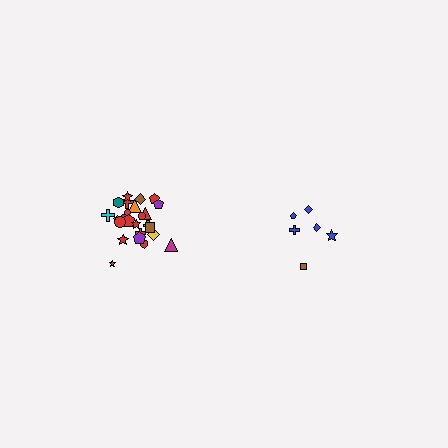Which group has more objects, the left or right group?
The left group.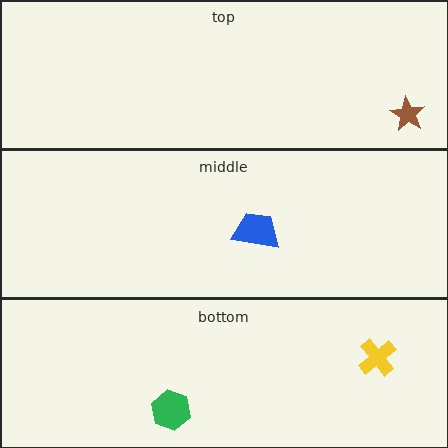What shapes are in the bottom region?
The yellow cross, the green hexagon.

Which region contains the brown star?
The top region.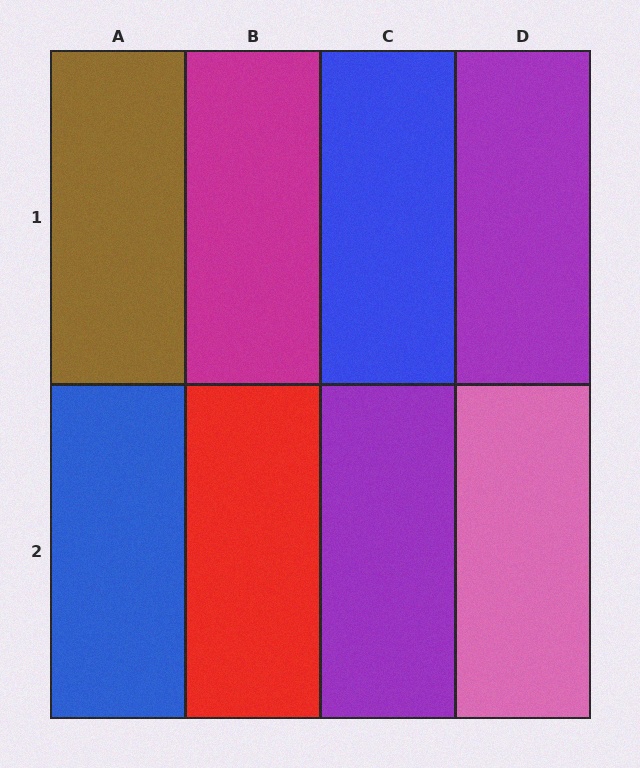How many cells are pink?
1 cell is pink.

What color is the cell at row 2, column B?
Red.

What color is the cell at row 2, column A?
Blue.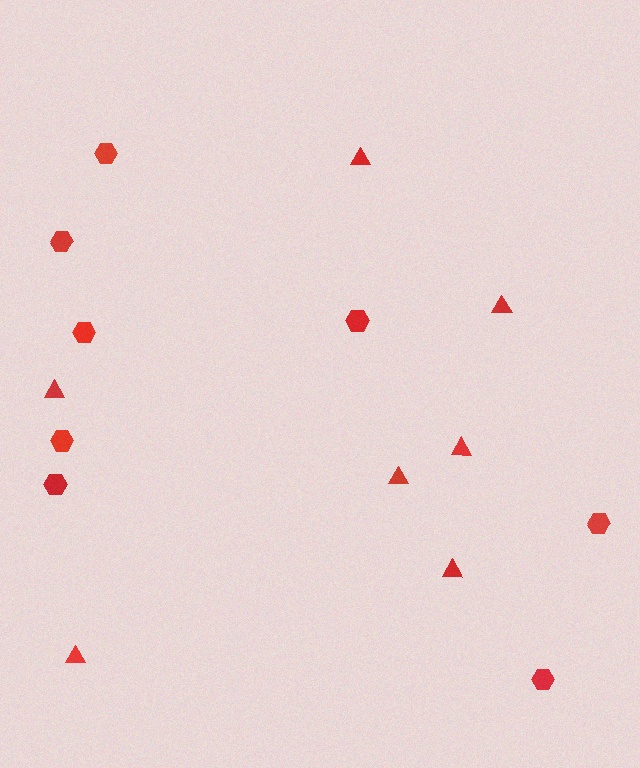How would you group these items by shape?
There are 2 groups: one group of hexagons (8) and one group of triangles (7).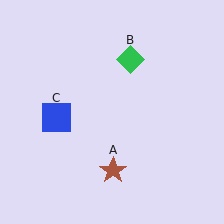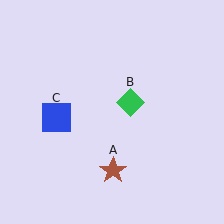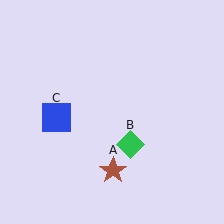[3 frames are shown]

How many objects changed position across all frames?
1 object changed position: green diamond (object B).